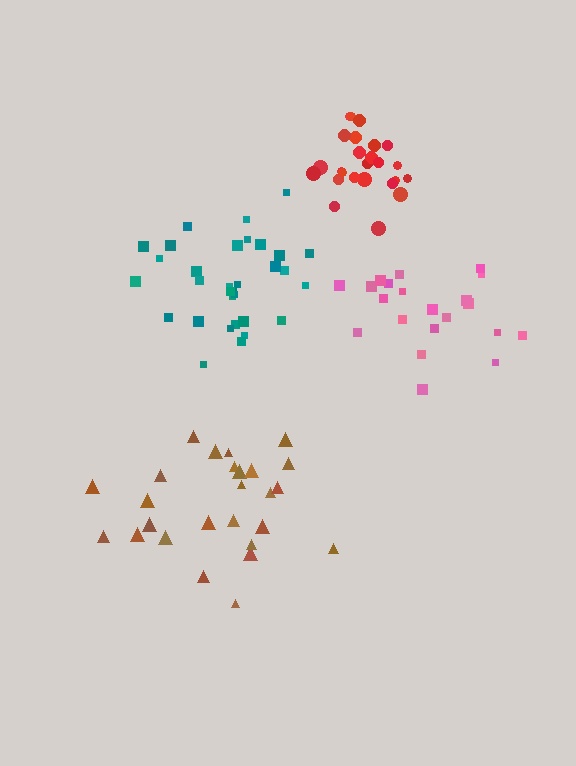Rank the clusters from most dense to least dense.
red, teal, pink, brown.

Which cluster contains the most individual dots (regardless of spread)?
Teal (32).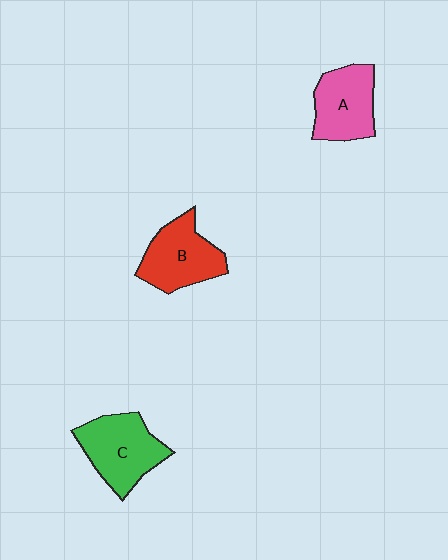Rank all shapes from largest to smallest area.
From largest to smallest: C (green), B (red), A (pink).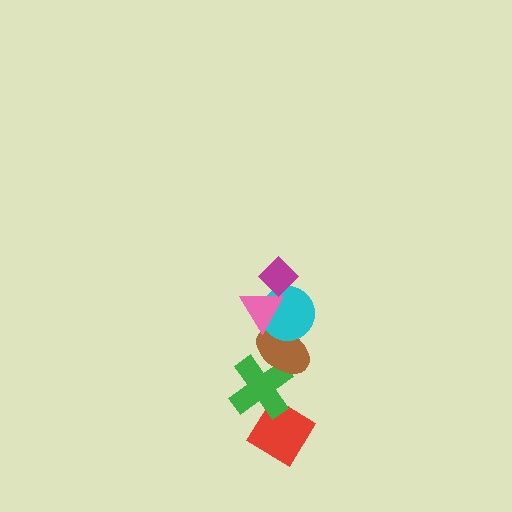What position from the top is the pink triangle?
The pink triangle is 2nd from the top.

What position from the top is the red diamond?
The red diamond is 6th from the top.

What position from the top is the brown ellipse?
The brown ellipse is 4th from the top.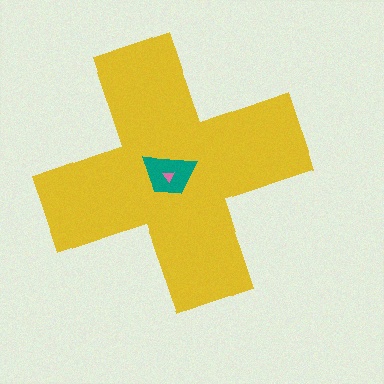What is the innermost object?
The pink triangle.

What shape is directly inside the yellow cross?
The teal trapezoid.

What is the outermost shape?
The yellow cross.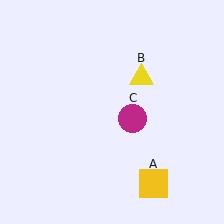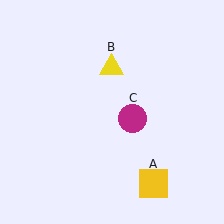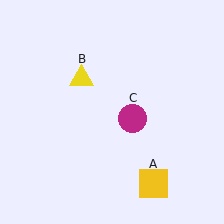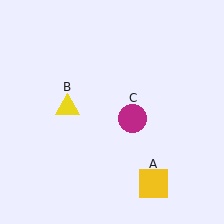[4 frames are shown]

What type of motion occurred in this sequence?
The yellow triangle (object B) rotated counterclockwise around the center of the scene.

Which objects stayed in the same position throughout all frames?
Yellow square (object A) and magenta circle (object C) remained stationary.